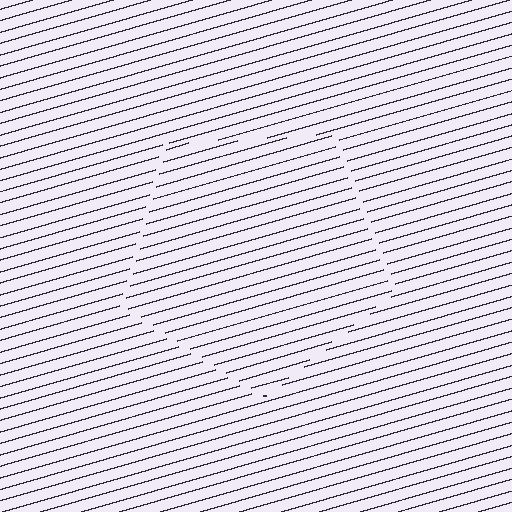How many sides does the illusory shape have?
5 sides — the line-ends trace a pentagon.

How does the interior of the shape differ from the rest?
The interior of the shape contains the same grating, shifted by half a period — the contour is defined by the phase discontinuity where line-ends from the inner and outer gratings abut.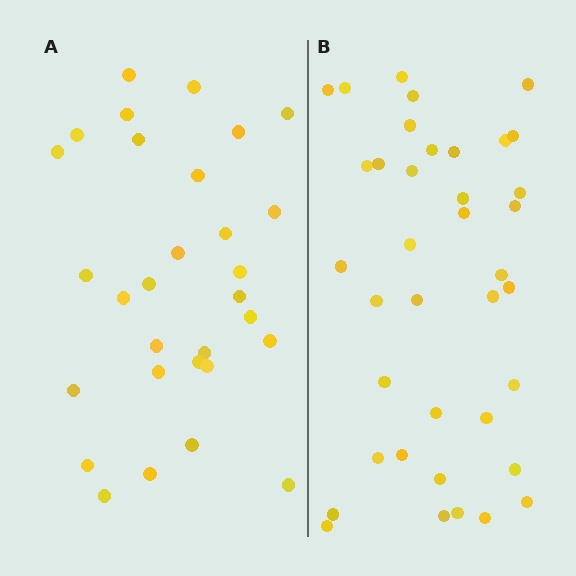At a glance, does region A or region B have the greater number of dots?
Region B (the right region) has more dots.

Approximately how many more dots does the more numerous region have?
Region B has roughly 8 or so more dots than region A.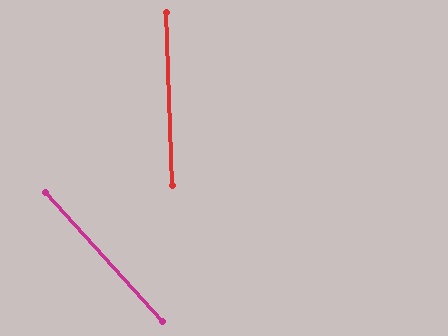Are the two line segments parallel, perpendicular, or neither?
Neither parallel nor perpendicular — they differ by about 40°.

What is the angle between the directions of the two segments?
Approximately 40 degrees.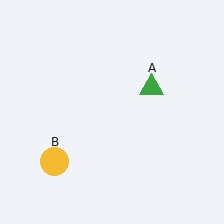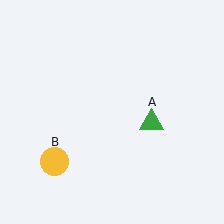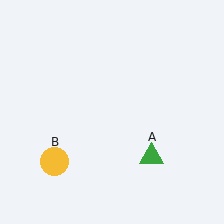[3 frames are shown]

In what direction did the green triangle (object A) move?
The green triangle (object A) moved down.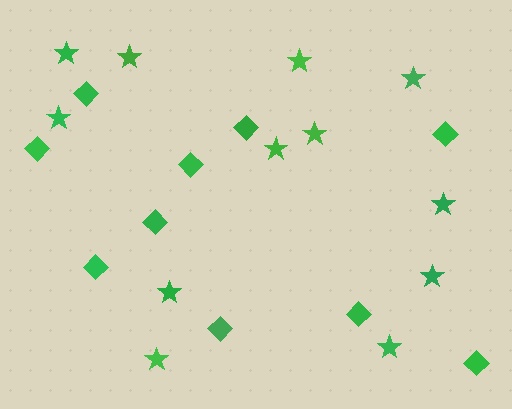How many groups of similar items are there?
There are 2 groups: one group of diamonds (10) and one group of stars (12).